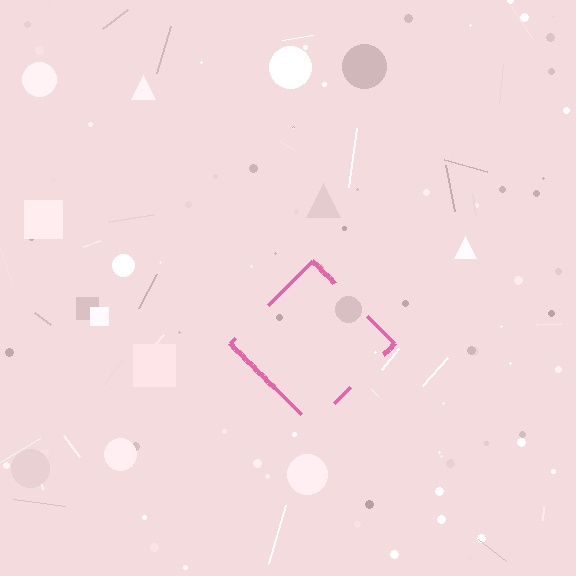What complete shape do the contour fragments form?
The contour fragments form a diamond.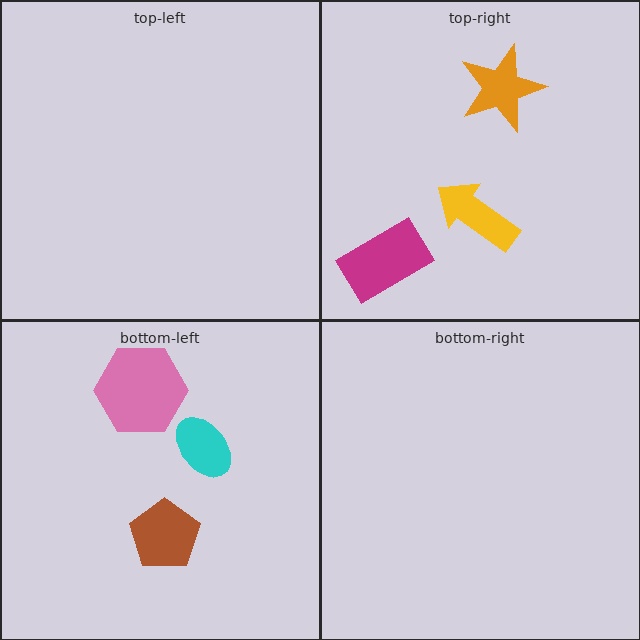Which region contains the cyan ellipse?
The bottom-left region.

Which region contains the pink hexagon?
The bottom-left region.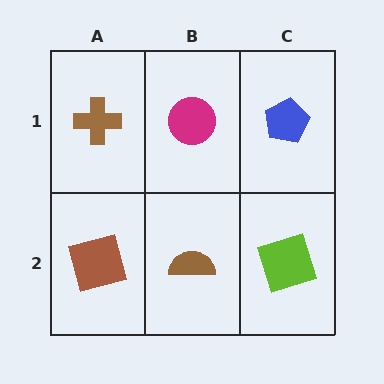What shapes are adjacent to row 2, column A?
A brown cross (row 1, column A), a brown semicircle (row 2, column B).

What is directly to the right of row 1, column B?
A blue pentagon.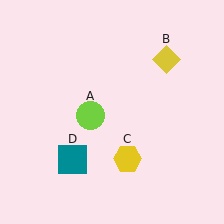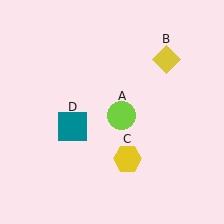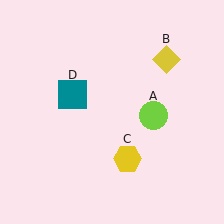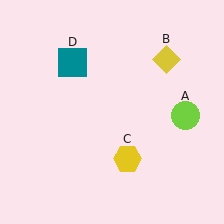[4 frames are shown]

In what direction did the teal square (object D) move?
The teal square (object D) moved up.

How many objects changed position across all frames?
2 objects changed position: lime circle (object A), teal square (object D).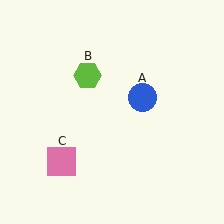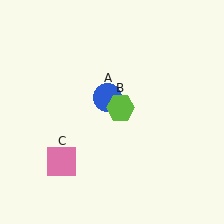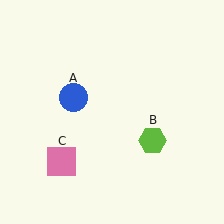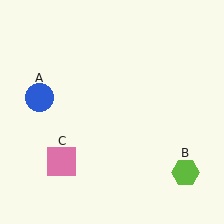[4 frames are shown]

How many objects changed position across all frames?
2 objects changed position: blue circle (object A), lime hexagon (object B).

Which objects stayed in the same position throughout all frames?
Pink square (object C) remained stationary.